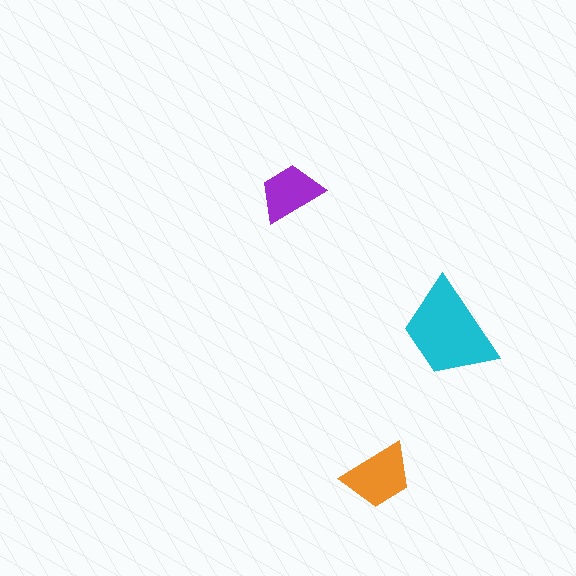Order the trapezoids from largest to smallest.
the cyan one, the orange one, the purple one.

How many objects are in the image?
There are 3 objects in the image.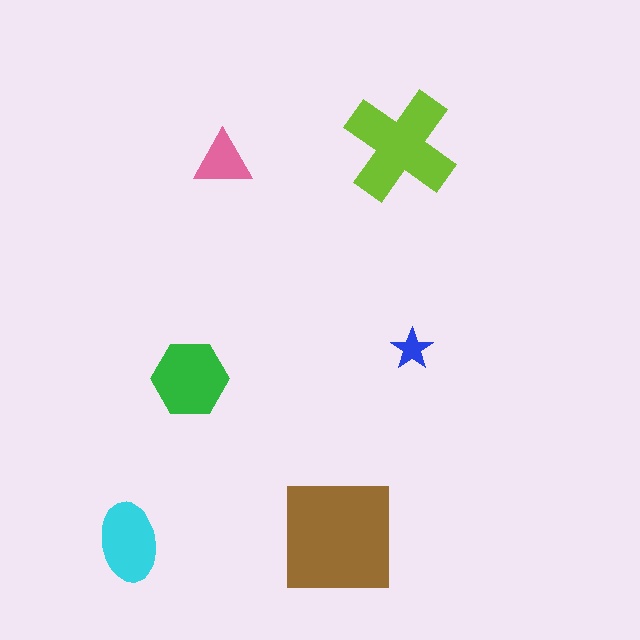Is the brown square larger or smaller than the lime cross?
Larger.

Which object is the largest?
The brown square.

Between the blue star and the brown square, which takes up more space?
The brown square.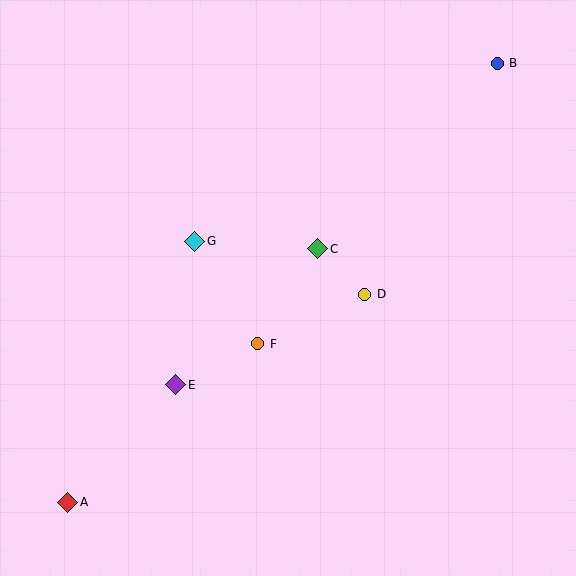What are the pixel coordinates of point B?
Point B is at (497, 63).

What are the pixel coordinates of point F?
Point F is at (258, 344).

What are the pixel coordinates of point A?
Point A is at (68, 502).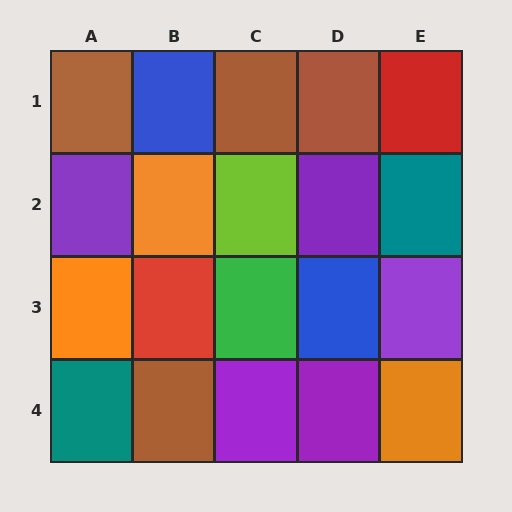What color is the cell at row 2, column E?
Teal.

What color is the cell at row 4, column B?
Brown.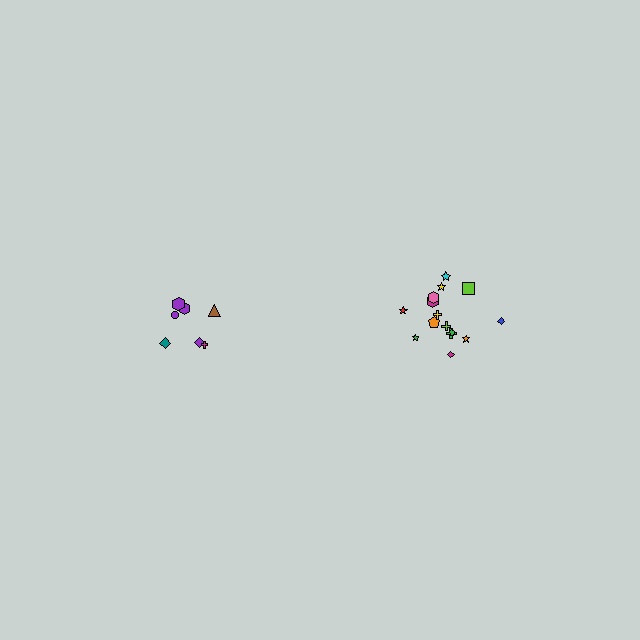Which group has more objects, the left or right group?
The right group.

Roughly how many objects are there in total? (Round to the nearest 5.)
Roughly 20 objects in total.